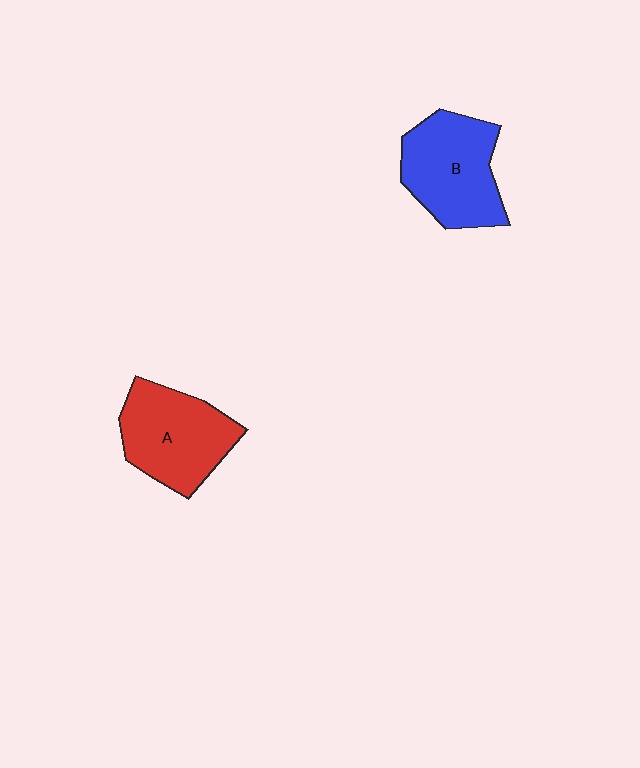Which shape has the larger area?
Shape B (blue).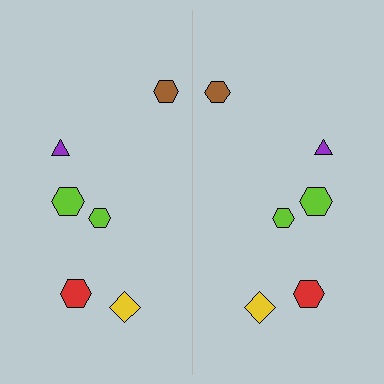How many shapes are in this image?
There are 12 shapes in this image.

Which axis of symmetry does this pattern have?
The pattern has a vertical axis of symmetry running through the center of the image.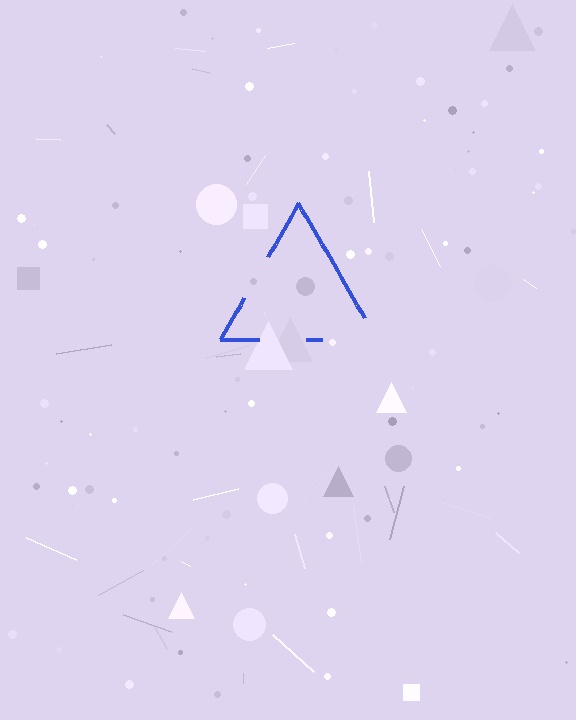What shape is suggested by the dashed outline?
The dashed outline suggests a triangle.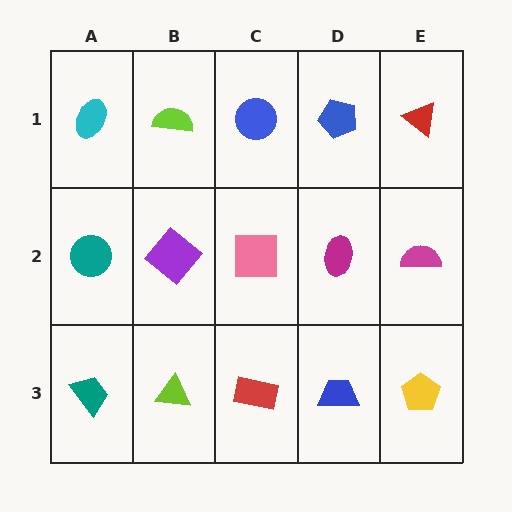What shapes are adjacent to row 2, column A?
A cyan ellipse (row 1, column A), a teal trapezoid (row 3, column A), a purple diamond (row 2, column B).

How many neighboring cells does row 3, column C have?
3.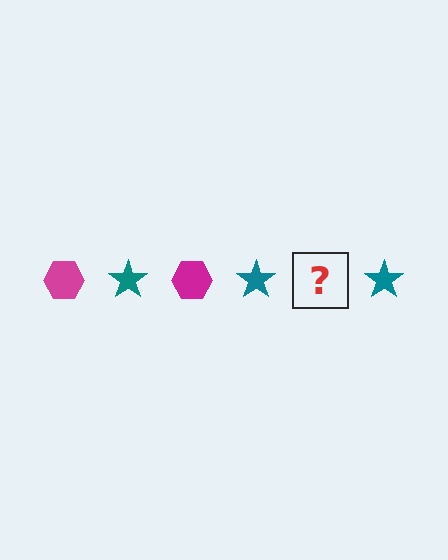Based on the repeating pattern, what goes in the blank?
The blank should be a magenta hexagon.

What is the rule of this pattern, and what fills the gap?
The rule is that the pattern alternates between magenta hexagon and teal star. The gap should be filled with a magenta hexagon.